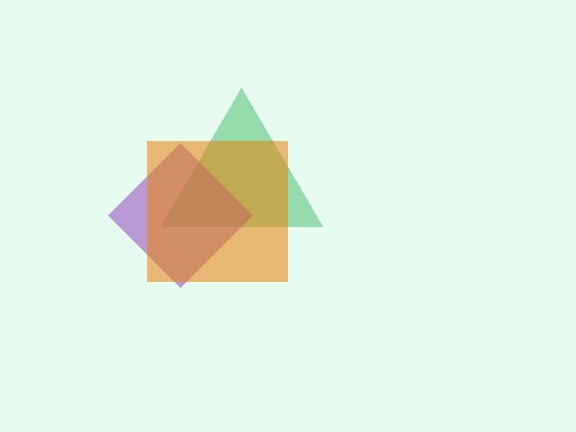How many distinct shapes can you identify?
There are 3 distinct shapes: a green triangle, a purple diamond, an orange square.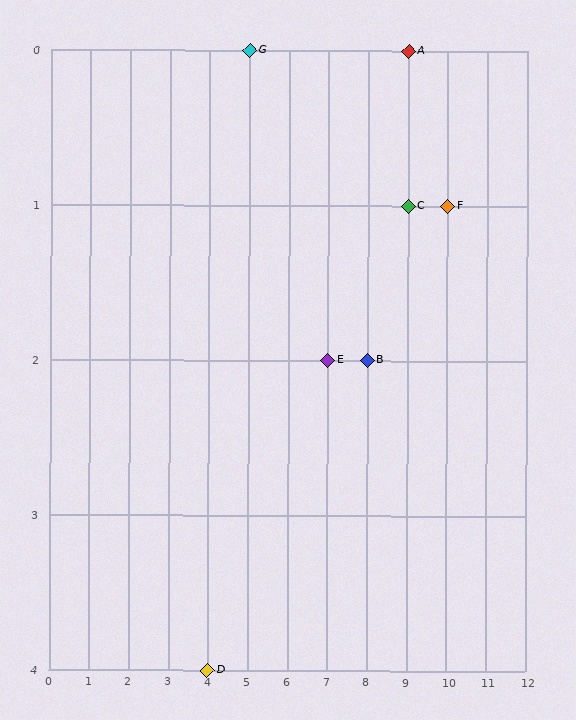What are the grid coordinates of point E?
Point E is at grid coordinates (7, 2).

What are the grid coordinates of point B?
Point B is at grid coordinates (8, 2).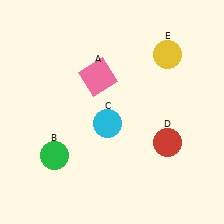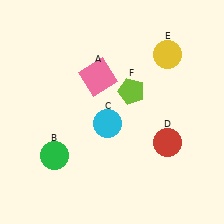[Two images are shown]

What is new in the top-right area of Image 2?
A lime pentagon (F) was added in the top-right area of Image 2.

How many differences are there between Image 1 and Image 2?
There is 1 difference between the two images.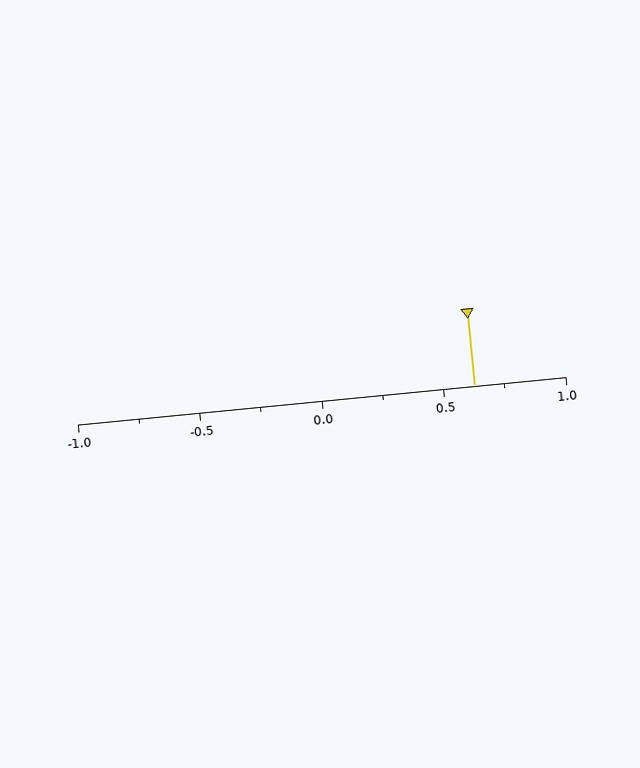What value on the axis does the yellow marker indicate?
The marker indicates approximately 0.62.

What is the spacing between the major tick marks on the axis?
The major ticks are spaced 0.5 apart.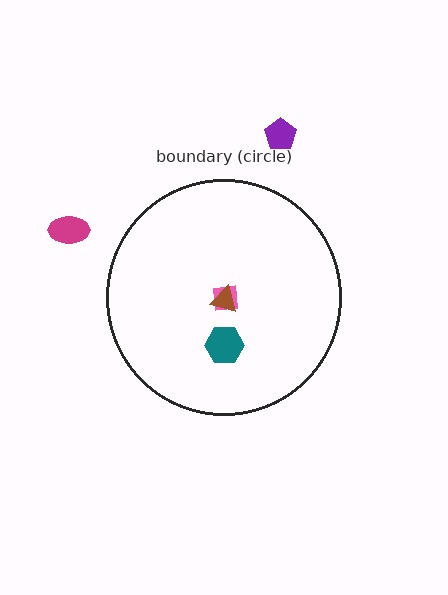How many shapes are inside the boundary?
3 inside, 2 outside.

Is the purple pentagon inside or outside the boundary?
Outside.